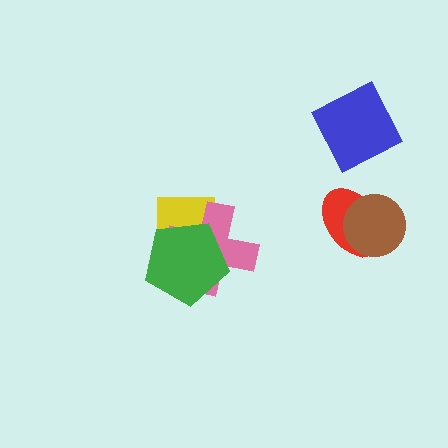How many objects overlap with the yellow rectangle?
2 objects overlap with the yellow rectangle.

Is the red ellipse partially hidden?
Yes, it is partially covered by another shape.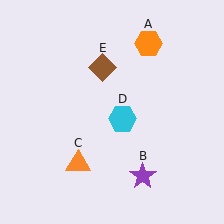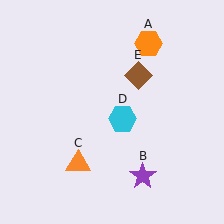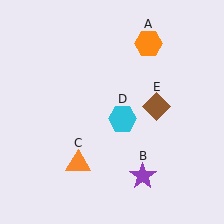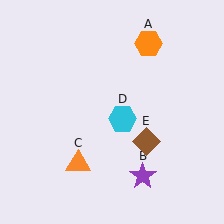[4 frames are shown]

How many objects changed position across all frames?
1 object changed position: brown diamond (object E).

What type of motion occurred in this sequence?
The brown diamond (object E) rotated clockwise around the center of the scene.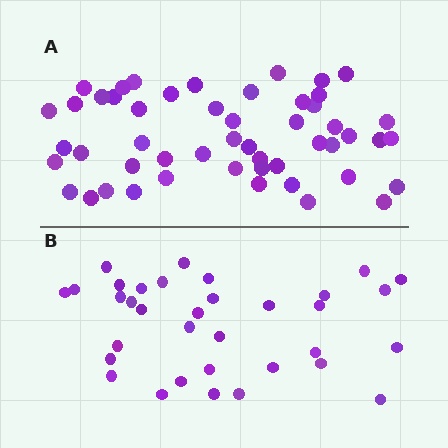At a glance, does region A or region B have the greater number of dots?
Region A (the top region) has more dots.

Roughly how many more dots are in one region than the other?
Region A has approximately 15 more dots than region B.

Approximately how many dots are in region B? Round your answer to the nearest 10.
About 30 dots. (The exact count is 34, which rounds to 30.)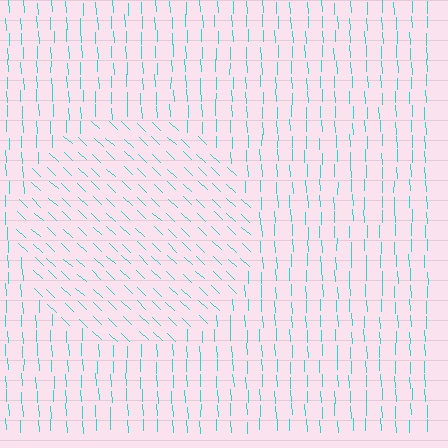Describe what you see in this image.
The image is filled with small cyan line segments. A circle region in the image has lines oriented differently from the surrounding lines, creating a visible texture boundary.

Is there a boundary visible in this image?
Yes, there is a texture boundary formed by a change in line orientation.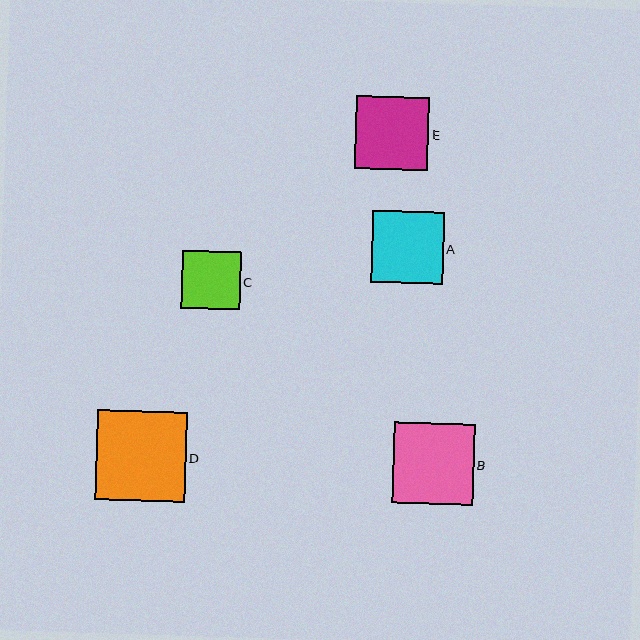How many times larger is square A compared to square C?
Square A is approximately 1.2 times the size of square C.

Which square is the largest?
Square D is the largest with a size of approximately 90 pixels.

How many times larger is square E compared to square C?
Square E is approximately 1.3 times the size of square C.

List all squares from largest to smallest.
From largest to smallest: D, B, E, A, C.